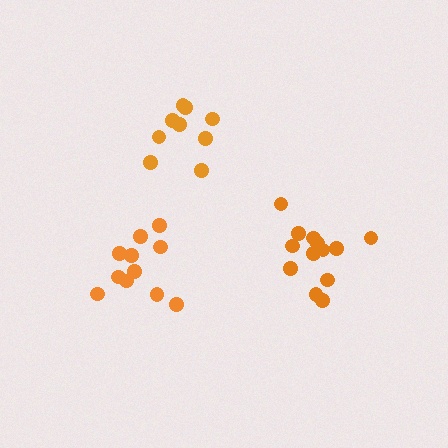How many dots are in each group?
Group 1: 13 dots, Group 2: 9 dots, Group 3: 11 dots (33 total).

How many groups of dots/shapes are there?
There are 3 groups.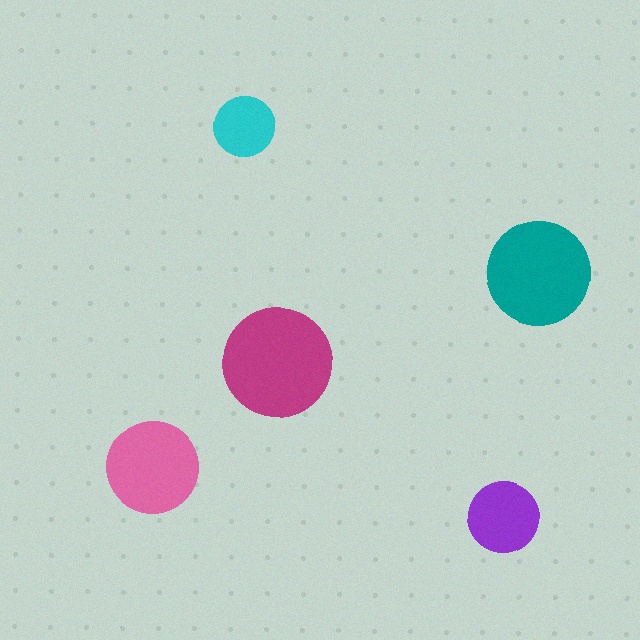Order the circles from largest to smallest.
the magenta one, the teal one, the pink one, the purple one, the cyan one.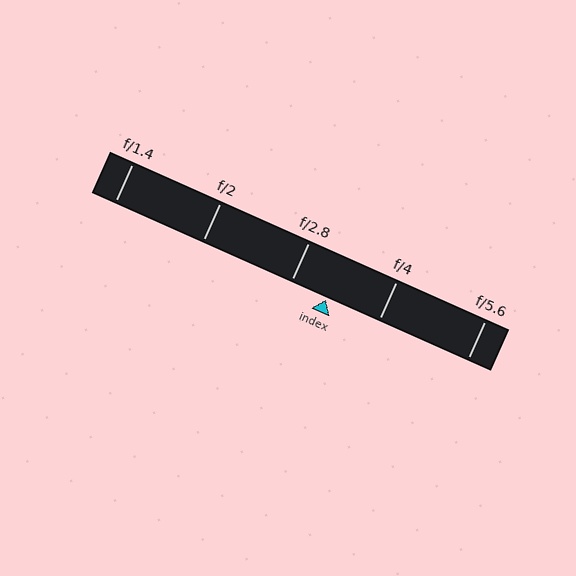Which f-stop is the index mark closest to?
The index mark is closest to f/2.8.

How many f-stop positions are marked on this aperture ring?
There are 5 f-stop positions marked.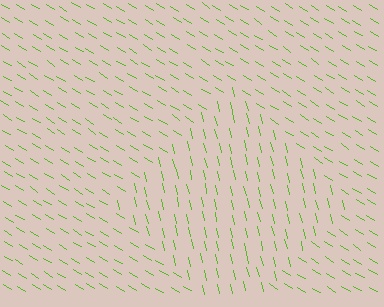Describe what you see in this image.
The image is filled with small lime line segments. A diamond region in the image has lines oriented differently from the surrounding lines, creating a visible texture boundary.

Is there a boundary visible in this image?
Yes, there is a texture boundary formed by a change in line orientation.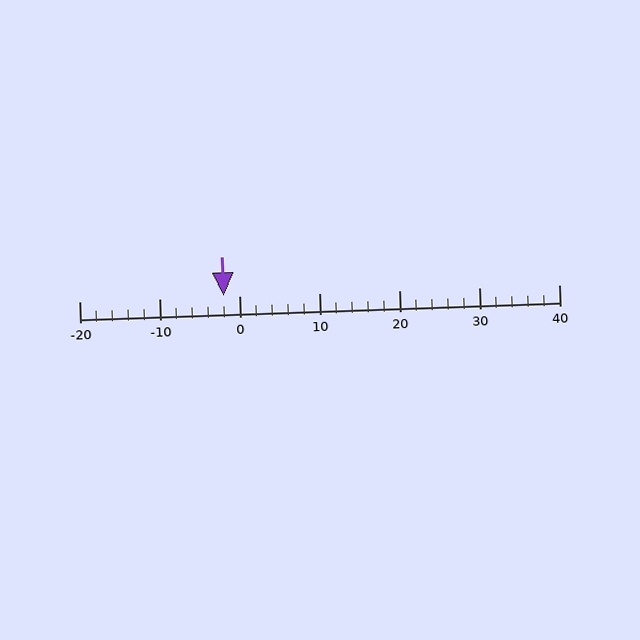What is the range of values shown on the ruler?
The ruler shows values from -20 to 40.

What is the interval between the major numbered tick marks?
The major tick marks are spaced 10 units apart.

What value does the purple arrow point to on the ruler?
The purple arrow points to approximately -2.